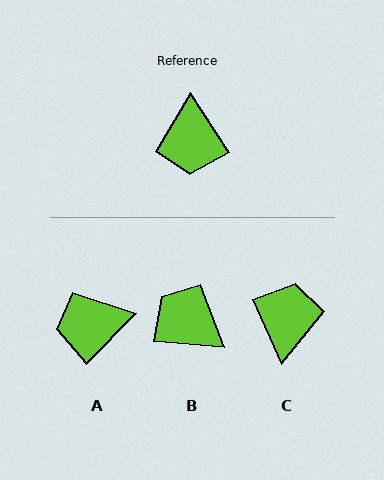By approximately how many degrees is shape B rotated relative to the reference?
Approximately 128 degrees clockwise.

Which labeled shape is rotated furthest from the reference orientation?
C, about 171 degrees away.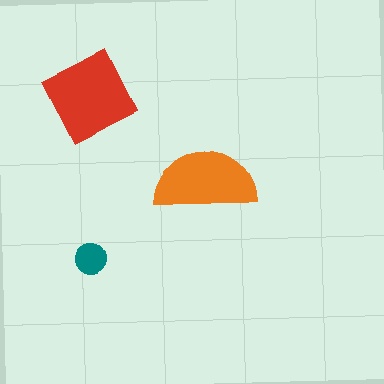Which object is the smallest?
The teal circle.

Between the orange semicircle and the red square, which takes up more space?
The red square.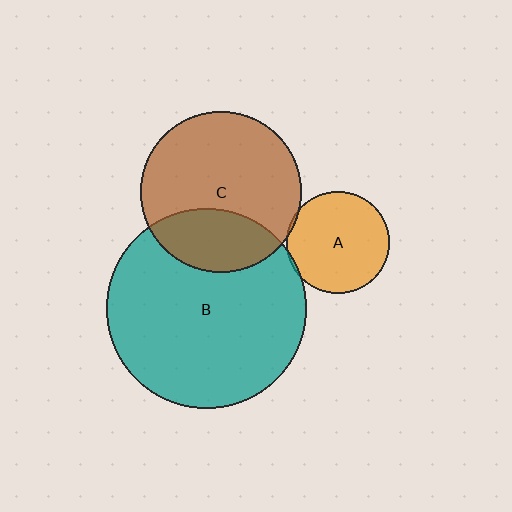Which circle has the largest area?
Circle B (teal).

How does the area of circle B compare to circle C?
Approximately 1.5 times.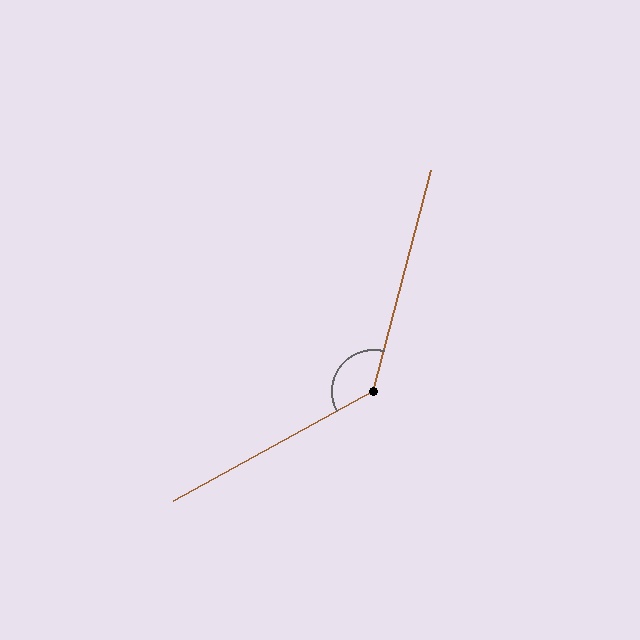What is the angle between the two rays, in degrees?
Approximately 133 degrees.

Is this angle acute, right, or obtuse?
It is obtuse.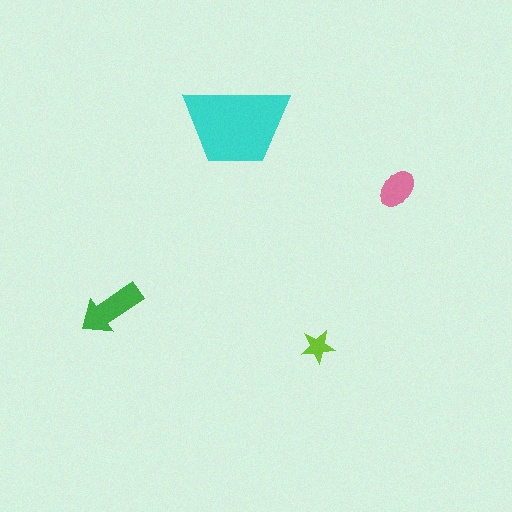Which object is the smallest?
The lime star.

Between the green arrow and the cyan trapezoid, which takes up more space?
The cyan trapezoid.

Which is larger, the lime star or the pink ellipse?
The pink ellipse.